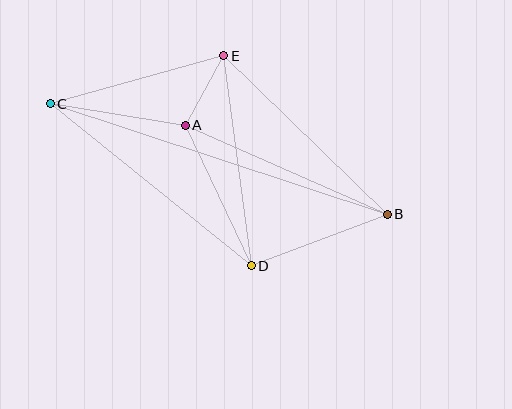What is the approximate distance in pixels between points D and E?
The distance between D and E is approximately 212 pixels.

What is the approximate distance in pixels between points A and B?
The distance between A and B is approximately 221 pixels.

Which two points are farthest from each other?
Points B and C are farthest from each other.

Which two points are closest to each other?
Points A and E are closest to each other.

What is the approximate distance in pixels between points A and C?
The distance between A and C is approximately 137 pixels.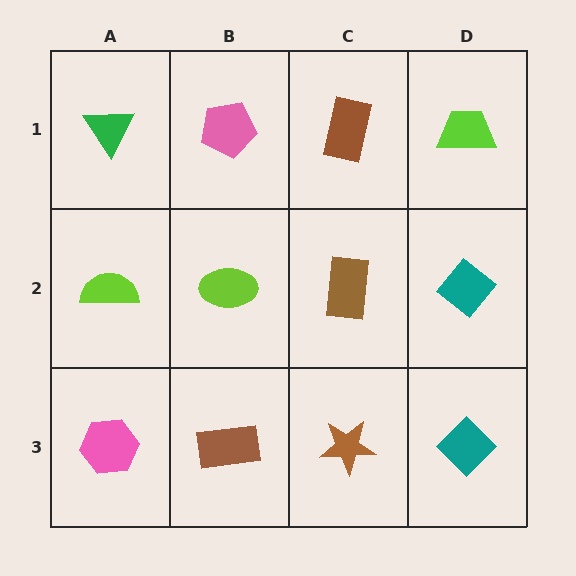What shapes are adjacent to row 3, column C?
A brown rectangle (row 2, column C), a brown rectangle (row 3, column B), a teal diamond (row 3, column D).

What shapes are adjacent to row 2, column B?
A pink pentagon (row 1, column B), a brown rectangle (row 3, column B), a lime semicircle (row 2, column A), a brown rectangle (row 2, column C).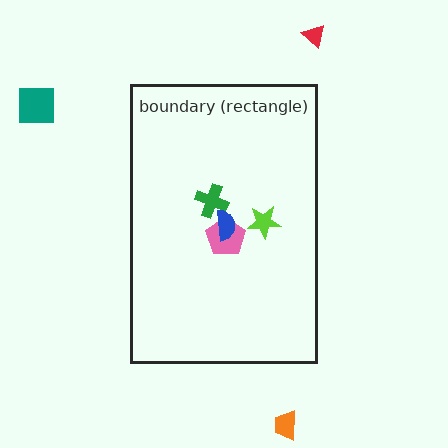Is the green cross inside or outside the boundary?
Inside.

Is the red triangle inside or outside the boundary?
Outside.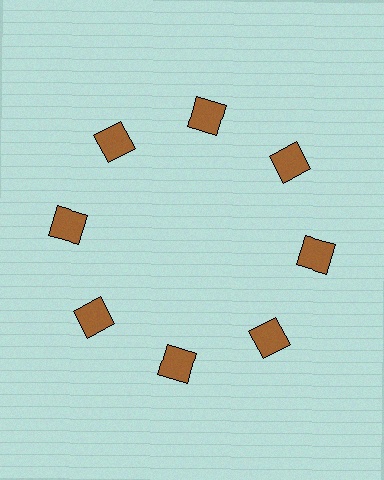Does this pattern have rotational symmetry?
Yes, this pattern has 8-fold rotational symmetry. It looks the same after rotating 45 degrees around the center.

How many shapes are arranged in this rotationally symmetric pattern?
There are 8 shapes, arranged in 8 groups of 1.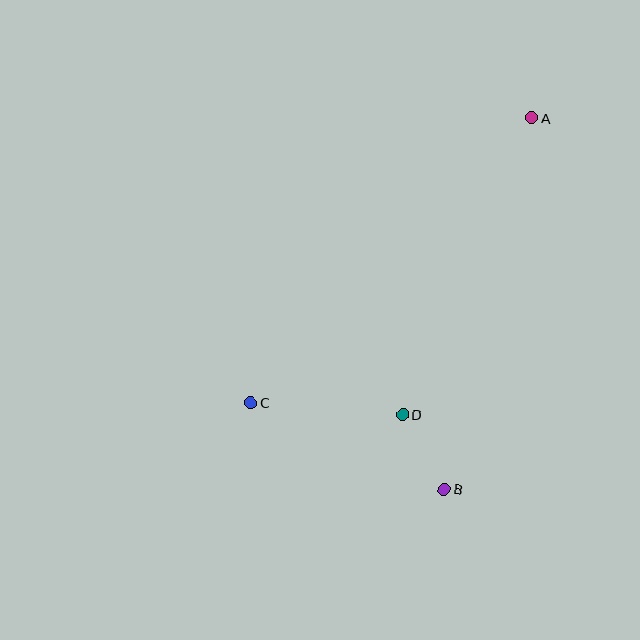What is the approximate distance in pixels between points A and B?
The distance between A and B is approximately 381 pixels.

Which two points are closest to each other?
Points B and D are closest to each other.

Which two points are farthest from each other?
Points A and C are farthest from each other.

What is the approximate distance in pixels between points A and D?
The distance between A and D is approximately 324 pixels.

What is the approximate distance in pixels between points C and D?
The distance between C and D is approximately 152 pixels.